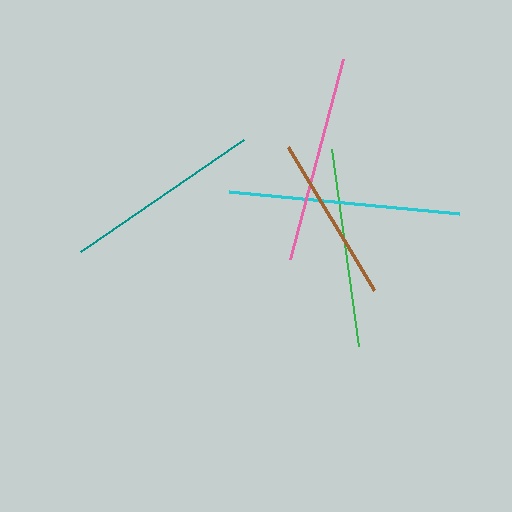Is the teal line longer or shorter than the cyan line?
The cyan line is longer than the teal line.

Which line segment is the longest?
The cyan line is the longest at approximately 231 pixels.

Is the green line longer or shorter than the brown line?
The green line is longer than the brown line.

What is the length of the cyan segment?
The cyan segment is approximately 231 pixels long.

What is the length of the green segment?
The green segment is approximately 198 pixels long.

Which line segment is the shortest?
The brown line is the shortest at approximately 166 pixels.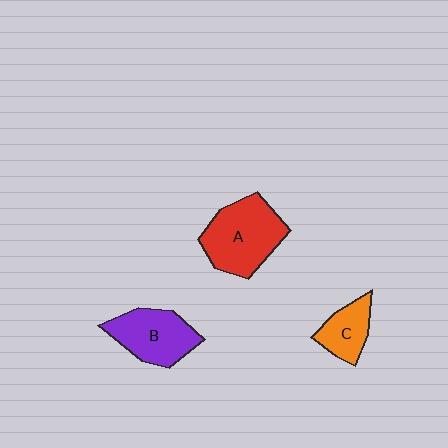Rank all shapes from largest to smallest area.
From largest to smallest: A (red), B (purple), C (orange).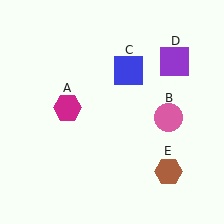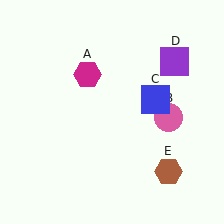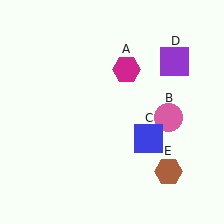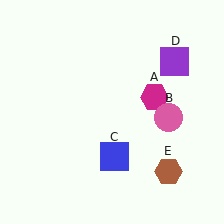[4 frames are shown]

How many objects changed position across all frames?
2 objects changed position: magenta hexagon (object A), blue square (object C).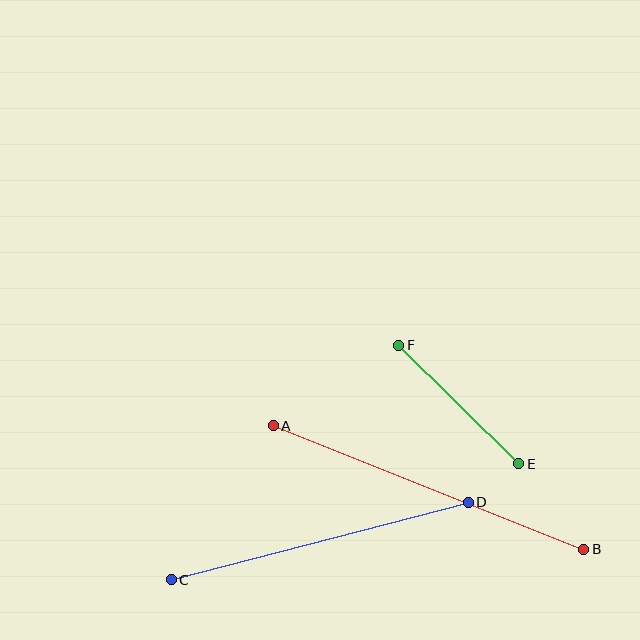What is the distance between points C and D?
The distance is approximately 307 pixels.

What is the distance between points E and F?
The distance is approximately 169 pixels.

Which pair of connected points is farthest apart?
Points A and B are farthest apart.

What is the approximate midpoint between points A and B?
The midpoint is at approximately (428, 487) pixels.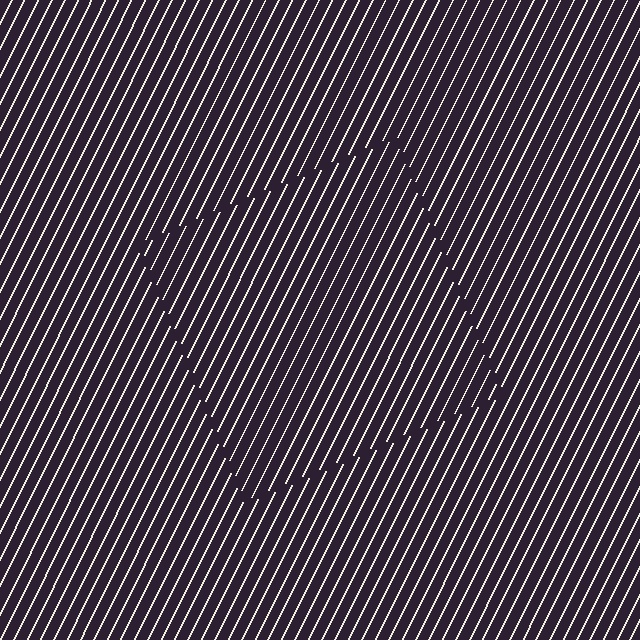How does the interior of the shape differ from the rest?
The interior of the shape contains the same grating, shifted by half a period — the contour is defined by the phase discontinuity where line-ends from the inner and outer gratings abut.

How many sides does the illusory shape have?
4 sides — the line-ends trace a square.